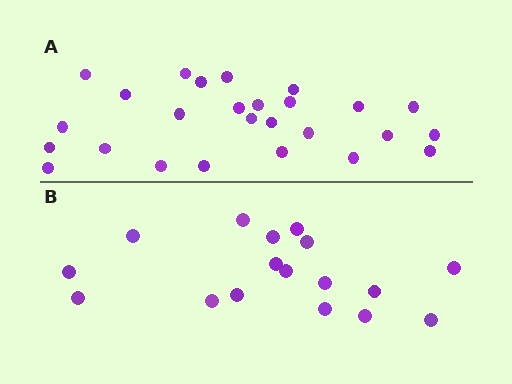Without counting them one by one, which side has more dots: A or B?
Region A (the top region) has more dots.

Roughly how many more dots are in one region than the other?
Region A has roughly 8 or so more dots than region B.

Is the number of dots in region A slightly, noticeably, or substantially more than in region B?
Region A has substantially more. The ratio is roughly 1.5 to 1.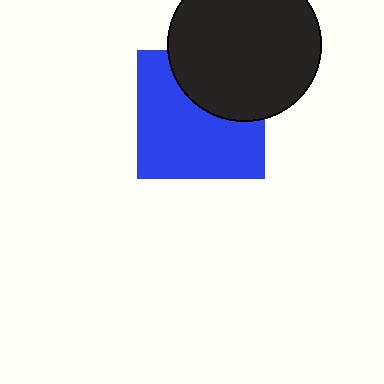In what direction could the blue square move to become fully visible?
The blue square could move down. That would shift it out from behind the black circle entirely.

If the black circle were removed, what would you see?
You would see the complete blue square.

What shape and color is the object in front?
The object in front is a black circle.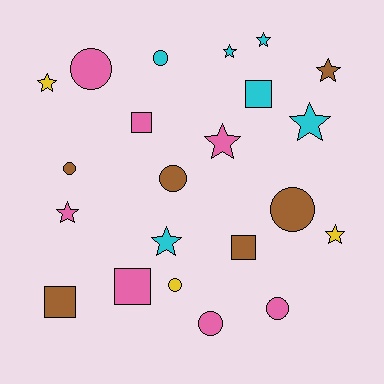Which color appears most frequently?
Pink, with 7 objects.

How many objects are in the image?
There are 22 objects.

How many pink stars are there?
There are 2 pink stars.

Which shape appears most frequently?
Star, with 9 objects.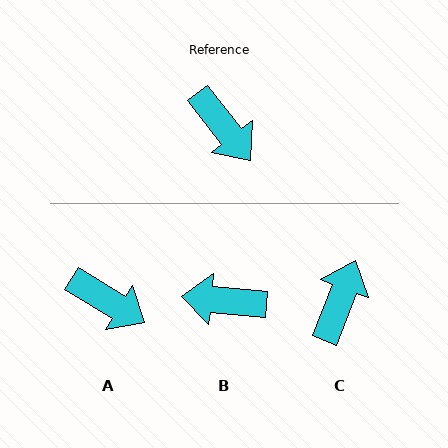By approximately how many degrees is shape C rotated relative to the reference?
Approximately 121 degrees counter-clockwise.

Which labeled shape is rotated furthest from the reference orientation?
B, about 133 degrees away.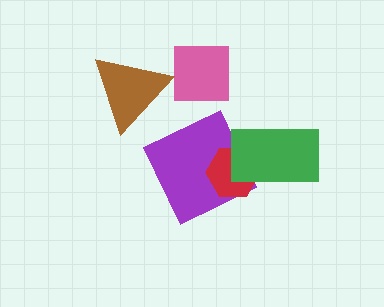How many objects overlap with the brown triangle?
0 objects overlap with the brown triangle.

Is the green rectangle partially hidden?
No, no other shape covers it.